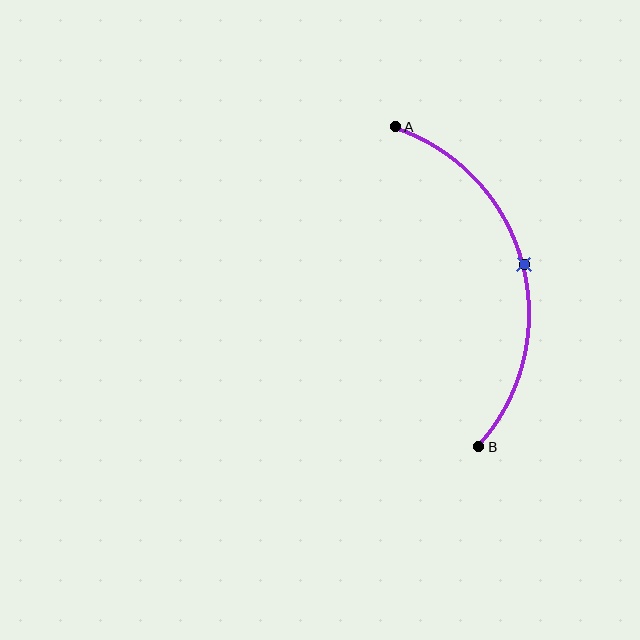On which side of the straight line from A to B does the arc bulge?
The arc bulges to the right of the straight line connecting A and B.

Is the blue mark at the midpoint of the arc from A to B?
Yes. The blue mark lies on the arc at equal arc-length from both A and B — it is the arc midpoint.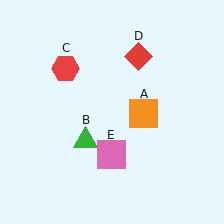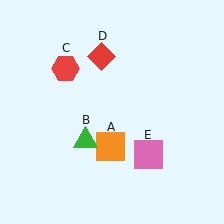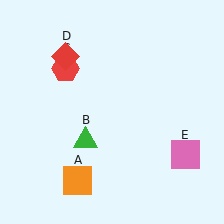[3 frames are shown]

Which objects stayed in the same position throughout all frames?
Green triangle (object B) and red hexagon (object C) remained stationary.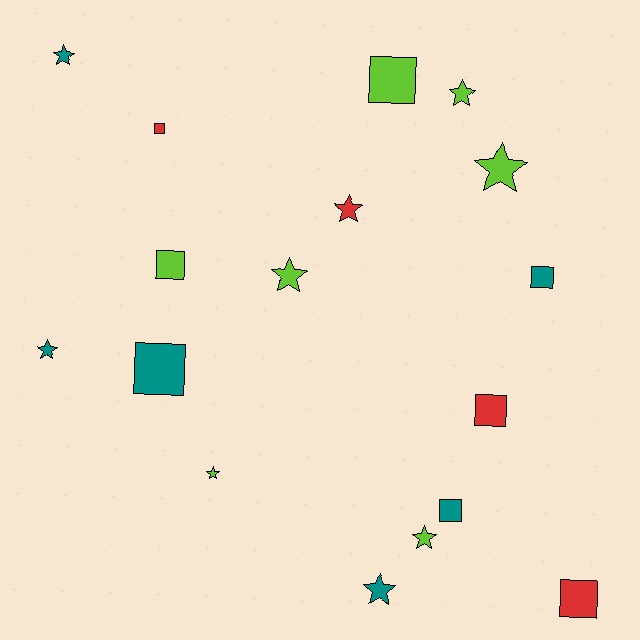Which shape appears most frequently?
Star, with 9 objects.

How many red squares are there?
There are 3 red squares.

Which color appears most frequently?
Lime, with 7 objects.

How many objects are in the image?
There are 17 objects.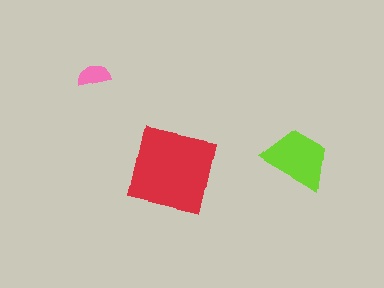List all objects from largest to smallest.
The red square, the lime trapezoid, the pink semicircle.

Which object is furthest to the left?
The pink semicircle is leftmost.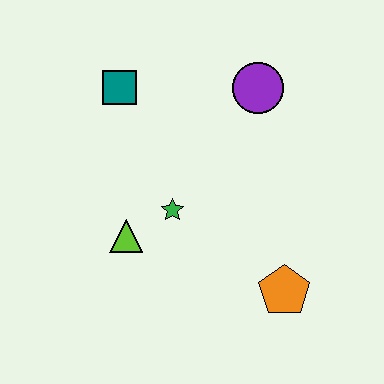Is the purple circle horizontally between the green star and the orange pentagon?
Yes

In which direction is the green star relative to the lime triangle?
The green star is to the right of the lime triangle.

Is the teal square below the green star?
No